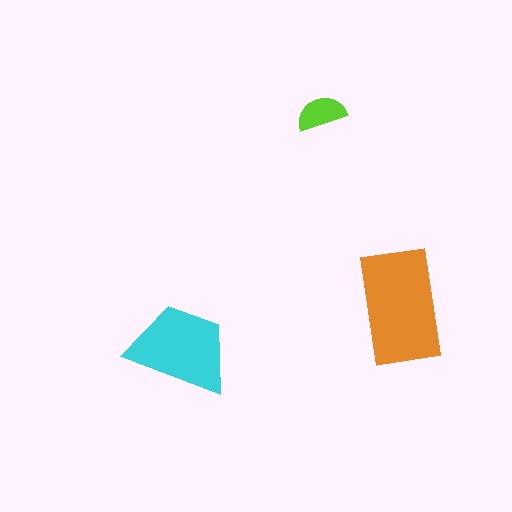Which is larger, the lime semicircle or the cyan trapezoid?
The cyan trapezoid.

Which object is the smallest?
The lime semicircle.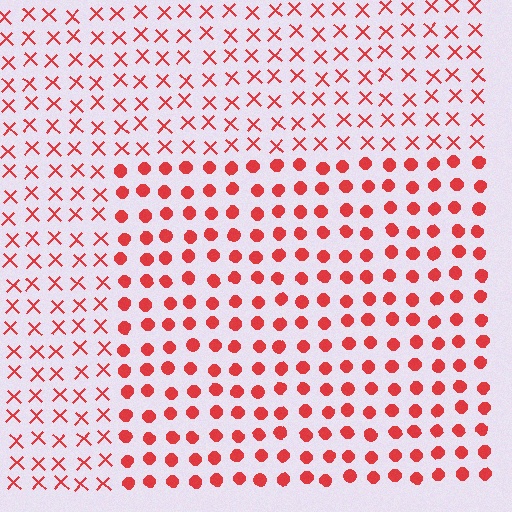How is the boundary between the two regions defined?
The boundary is defined by a change in element shape: circles inside vs. X marks outside. All elements share the same color and spacing.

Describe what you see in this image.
The image is filled with small red elements arranged in a uniform grid. A rectangle-shaped region contains circles, while the surrounding area contains X marks. The boundary is defined purely by the change in element shape.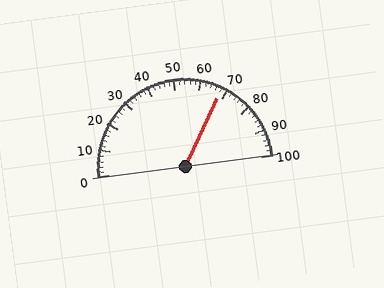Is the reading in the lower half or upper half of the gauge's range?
The reading is in the upper half of the range (0 to 100).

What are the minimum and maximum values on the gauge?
The gauge ranges from 0 to 100.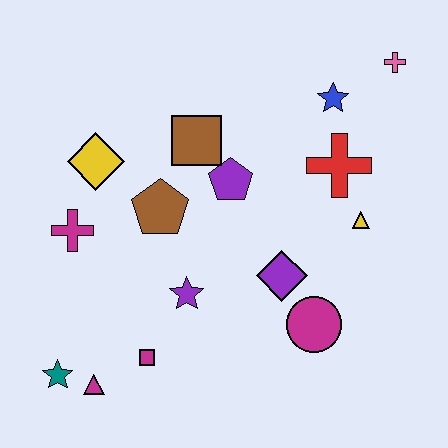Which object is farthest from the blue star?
The teal star is farthest from the blue star.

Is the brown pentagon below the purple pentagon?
Yes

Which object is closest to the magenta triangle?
The teal star is closest to the magenta triangle.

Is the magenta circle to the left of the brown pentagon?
No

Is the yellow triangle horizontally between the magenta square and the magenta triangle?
No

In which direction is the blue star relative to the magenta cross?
The blue star is to the right of the magenta cross.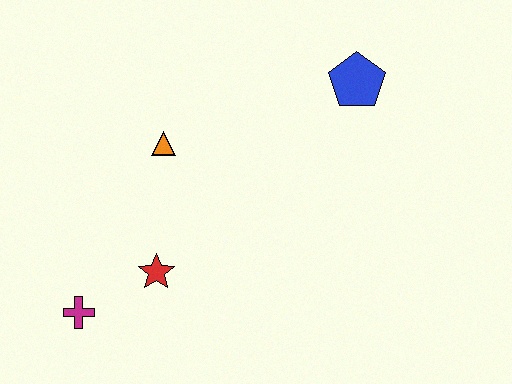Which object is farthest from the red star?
The blue pentagon is farthest from the red star.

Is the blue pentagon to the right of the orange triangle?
Yes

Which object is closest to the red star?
The magenta cross is closest to the red star.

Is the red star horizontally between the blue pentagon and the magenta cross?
Yes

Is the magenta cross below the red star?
Yes